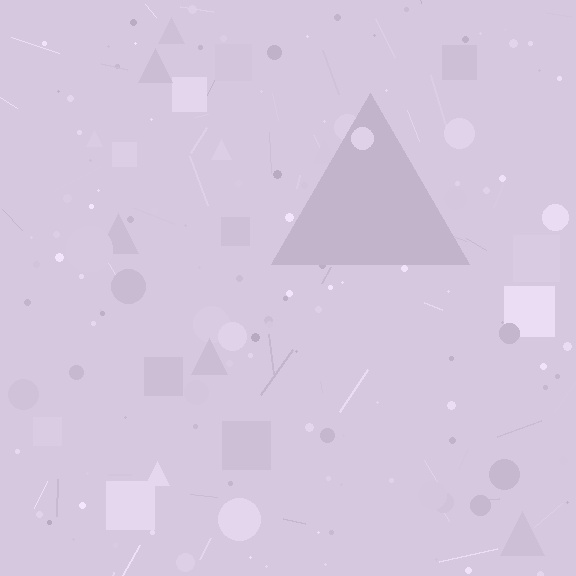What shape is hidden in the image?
A triangle is hidden in the image.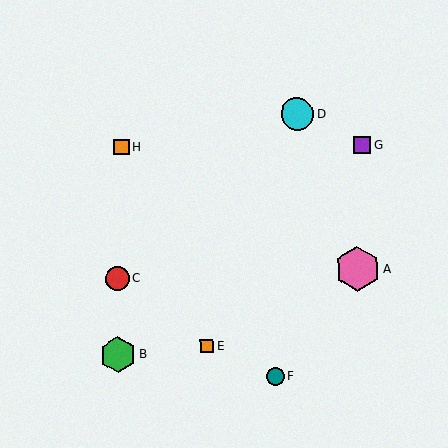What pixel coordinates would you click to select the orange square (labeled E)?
Click at (207, 346) to select the orange square E.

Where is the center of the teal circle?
The center of the teal circle is at (275, 377).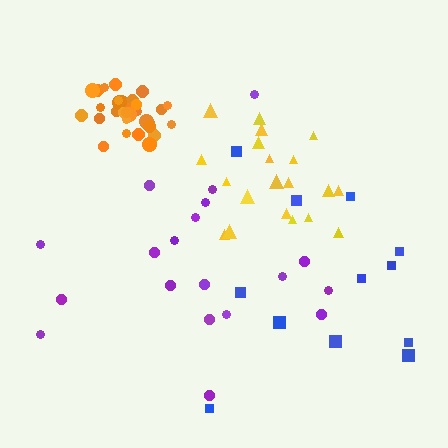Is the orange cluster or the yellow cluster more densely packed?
Orange.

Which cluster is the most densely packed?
Orange.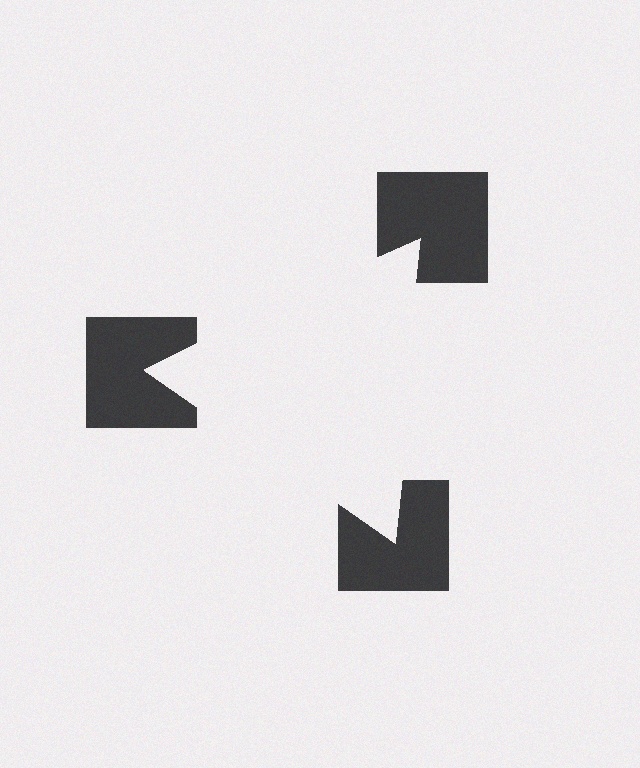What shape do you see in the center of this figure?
An illusory triangle — its edges are inferred from the aligned wedge cuts in the notched squares, not physically drawn.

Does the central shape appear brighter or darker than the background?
It typically appears slightly brighter than the background, even though no actual brightness change is drawn.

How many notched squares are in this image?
There are 3 — one at each vertex of the illusory triangle.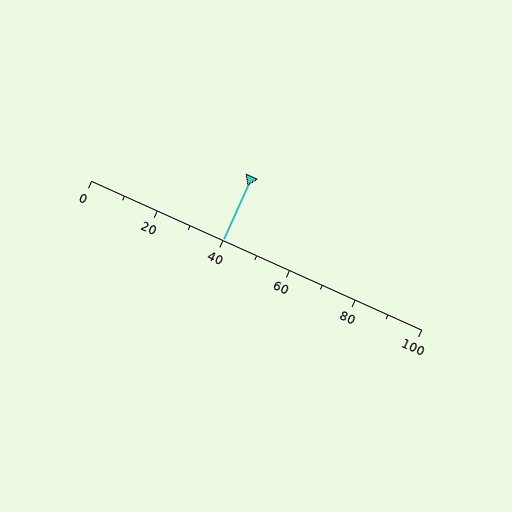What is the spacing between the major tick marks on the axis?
The major ticks are spaced 20 apart.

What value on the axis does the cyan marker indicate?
The marker indicates approximately 40.